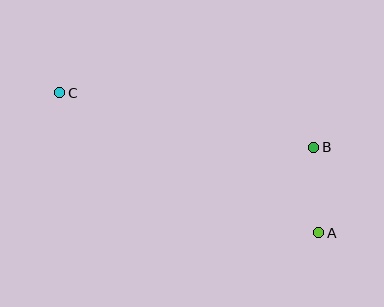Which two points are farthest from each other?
Points A and C are farthest from each other.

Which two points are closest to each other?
Points A and B are closest to each other.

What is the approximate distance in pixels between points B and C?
The distance between B and C is approximately 260 pixels.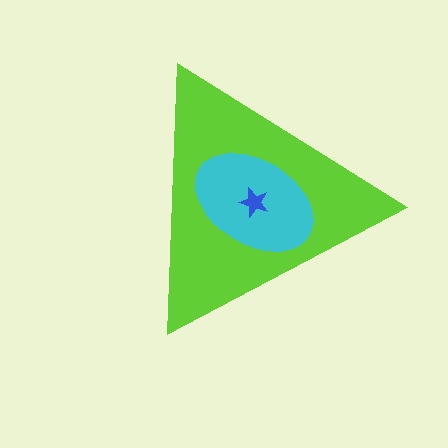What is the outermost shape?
The lime triangle.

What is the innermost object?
The blue star.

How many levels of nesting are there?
3.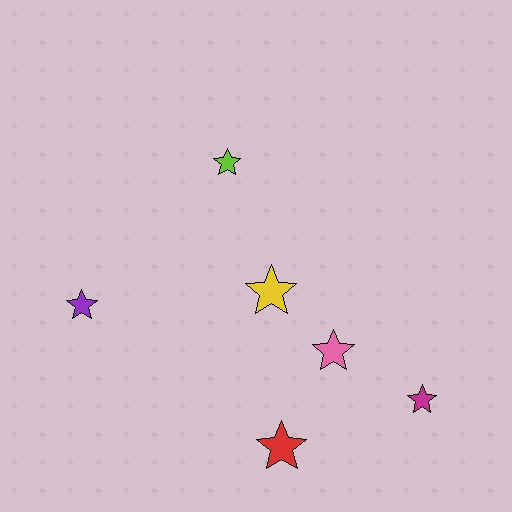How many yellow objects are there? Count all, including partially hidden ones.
There is 1 yellow object.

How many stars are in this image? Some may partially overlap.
There are 6 stars.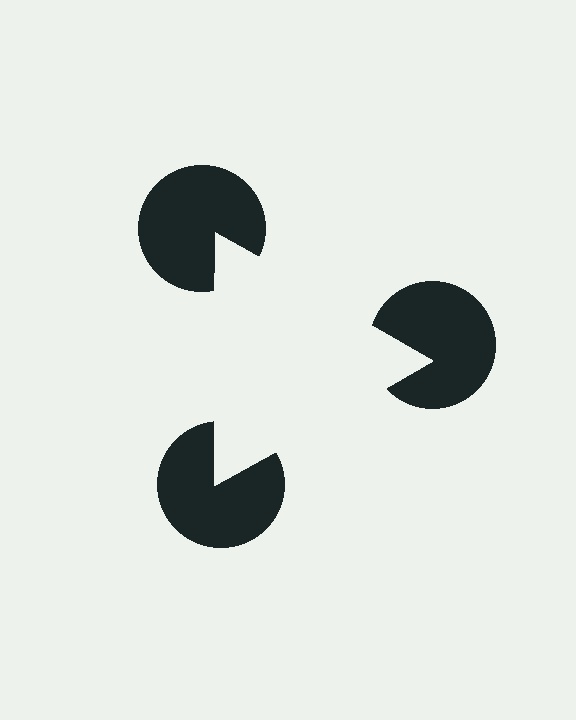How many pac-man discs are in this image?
There are 3 — one at each vertex of the illusory triangle.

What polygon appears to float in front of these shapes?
An illusory triangle — its edges are inferred from the aligned wedge cuts in the pac-man discs, not physically drawn.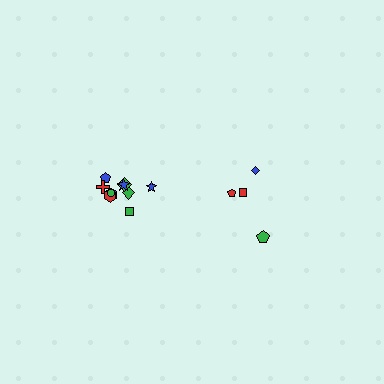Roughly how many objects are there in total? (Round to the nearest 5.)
Roughly 15 objects in total.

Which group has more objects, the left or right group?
The left group.